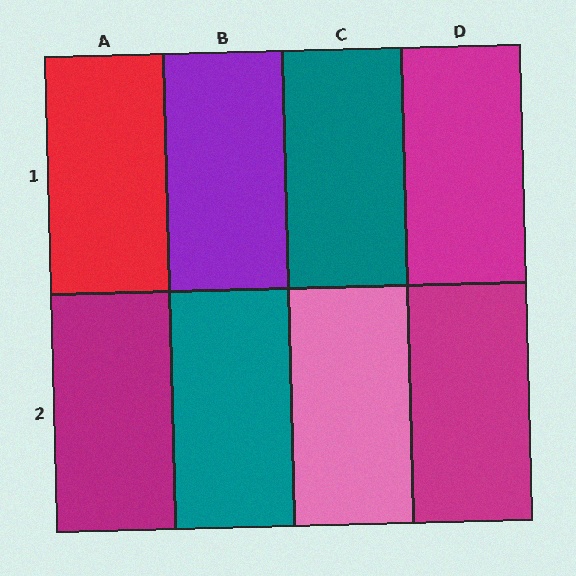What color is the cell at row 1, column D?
Magenta.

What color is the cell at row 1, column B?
Purple.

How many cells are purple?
1 cell is purple.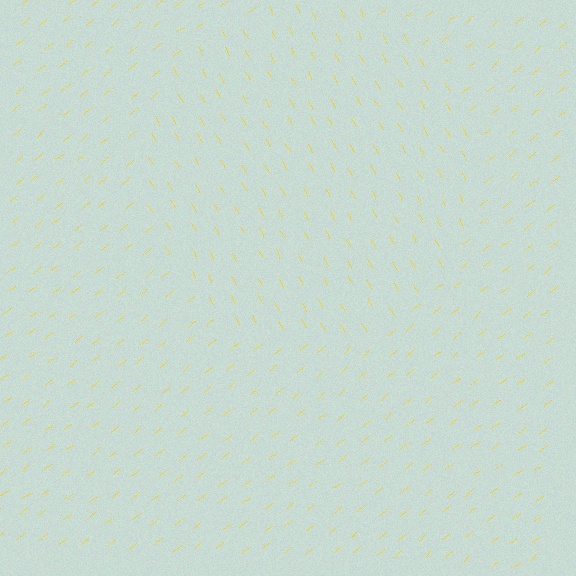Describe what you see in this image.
The image is filled with small yellow line segments. A circle region in the image has lines oriented differently from the surrounding lines, creating a visible texture boundary.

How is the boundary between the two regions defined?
The boundary is defined purely by a change in line orientation (approximately 80 degrees difference). All lines are the same color and thickness.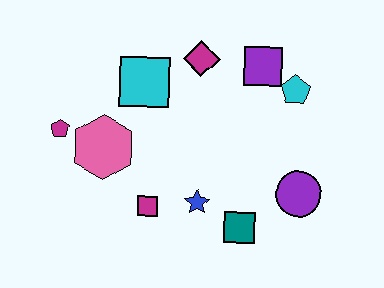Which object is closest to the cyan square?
The magenta diamond is closest to the cyan square.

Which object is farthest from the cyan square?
The purple circle is farthest from the cyan square.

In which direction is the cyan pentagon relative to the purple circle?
The cyan pentagon is above the purple circle.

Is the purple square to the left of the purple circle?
Yes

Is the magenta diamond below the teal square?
No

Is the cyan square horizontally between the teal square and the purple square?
No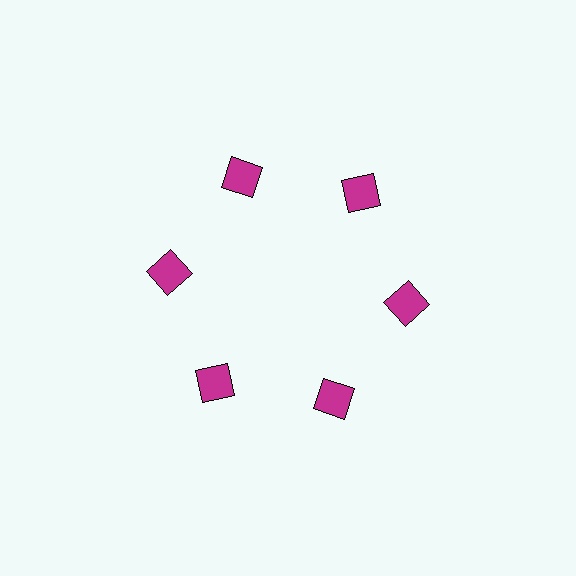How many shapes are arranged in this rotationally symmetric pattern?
There are 6 shapes, arranged in 6 groups of 1.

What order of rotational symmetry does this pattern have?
This pattern has 6-fold rotational symmetry.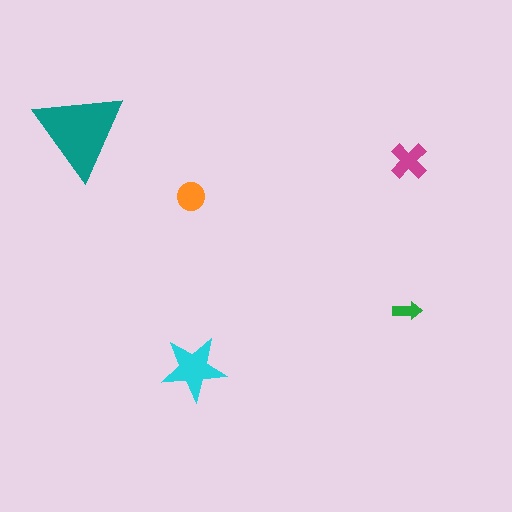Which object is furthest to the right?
The magenta cross is rightmost.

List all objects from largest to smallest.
The teal triangle, the cyan star, the magenta cross, the orange circle, the green arrow.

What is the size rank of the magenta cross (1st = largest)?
3rd.